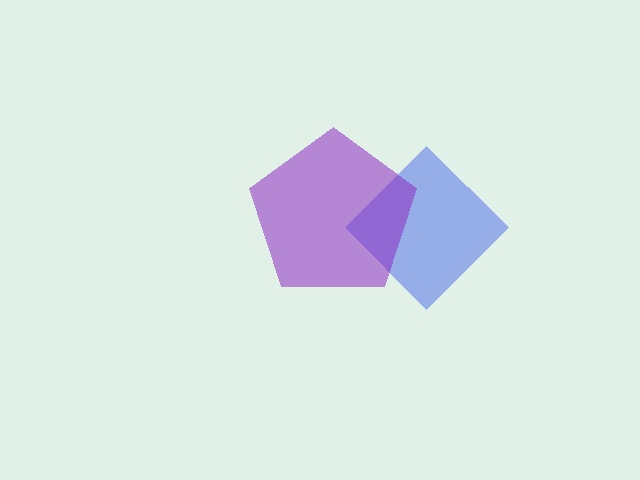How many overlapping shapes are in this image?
There are 2 overlapping shapes in the image.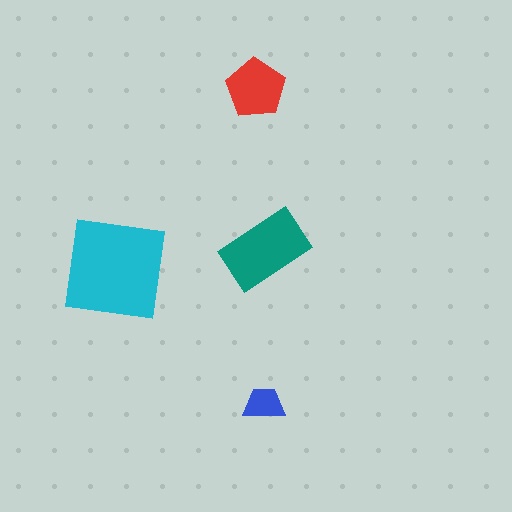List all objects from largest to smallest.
The cyan square, the teal rectangle, the red pentagon, the blue trapezoid.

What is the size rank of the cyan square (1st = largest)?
1st.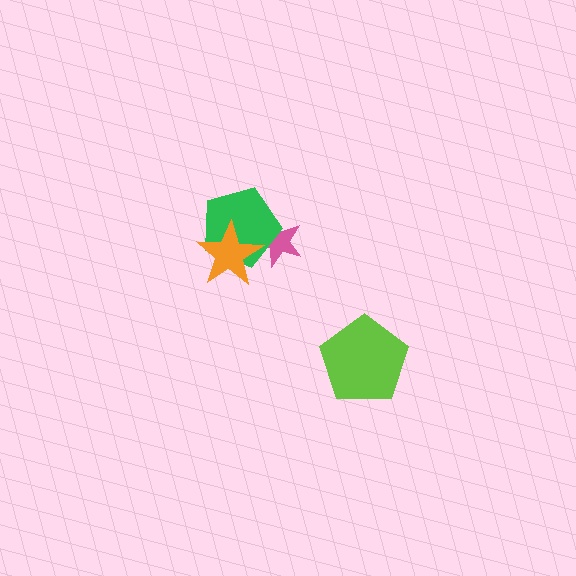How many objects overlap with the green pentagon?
2 objects overlap with the green pentagon.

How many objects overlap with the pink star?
2 objects overlap with the pink star.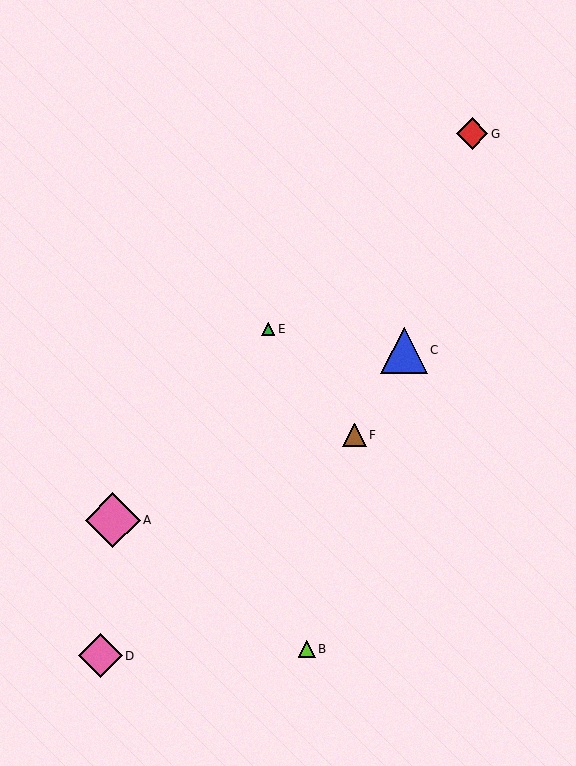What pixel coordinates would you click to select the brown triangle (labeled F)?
Click at (354, 435) to select the brown triangle F.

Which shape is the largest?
The pink diamond (labeled A) is the largest.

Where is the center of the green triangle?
The center of the green triangle is at (268, 329).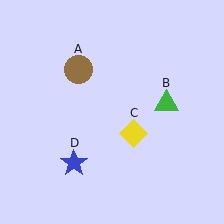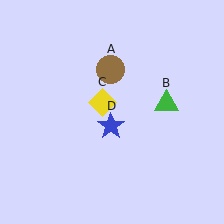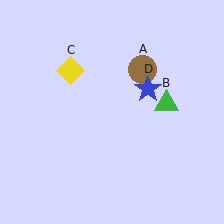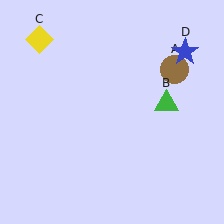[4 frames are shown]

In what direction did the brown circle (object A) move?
The brown circle (object A) moved right.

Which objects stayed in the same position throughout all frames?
Green triangle (object B) remained stationary.